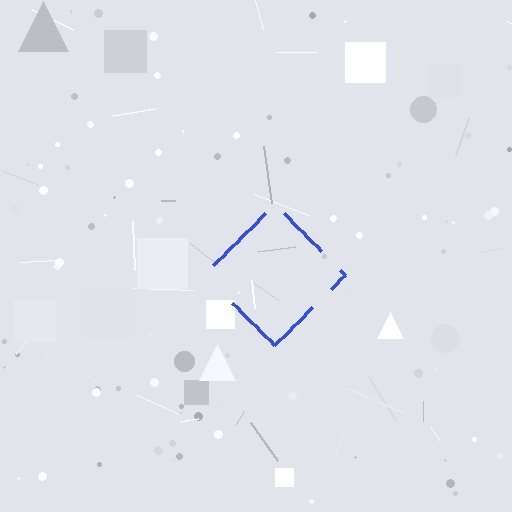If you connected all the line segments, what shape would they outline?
They would outline a diamond.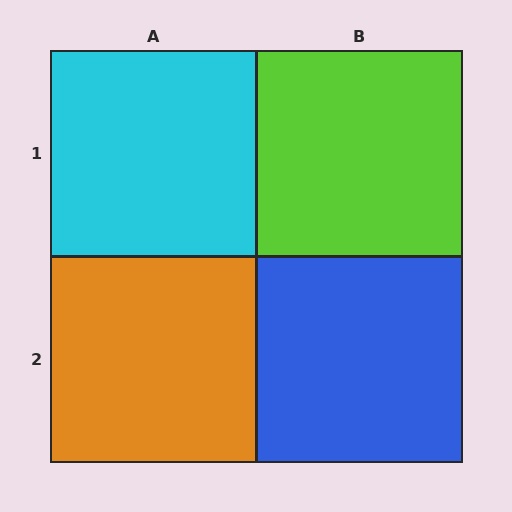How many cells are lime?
1 cell is lime.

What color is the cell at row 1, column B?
Lime.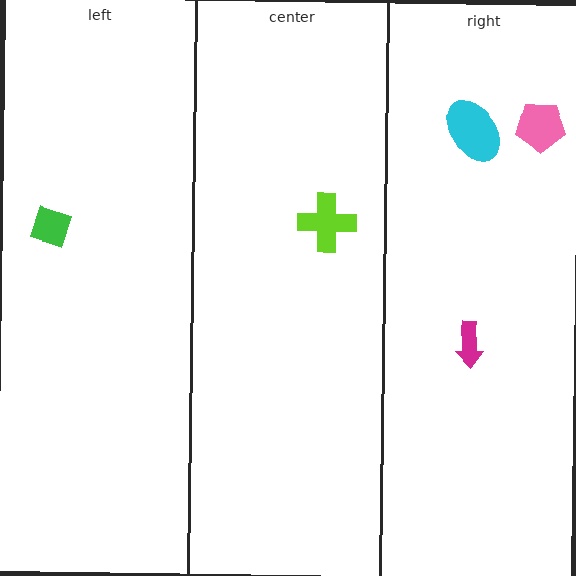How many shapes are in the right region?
3.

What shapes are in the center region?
The lime cross.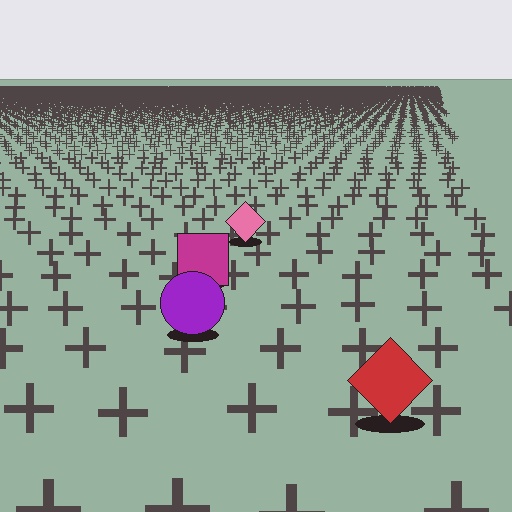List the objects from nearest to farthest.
From nearest to farthest: the red diamond, the purple circle, the magenta square, the pink diamond.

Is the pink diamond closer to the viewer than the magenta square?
No. The magenta square is closer — you can tell from the texture gradient: the ground texture is coarser near it.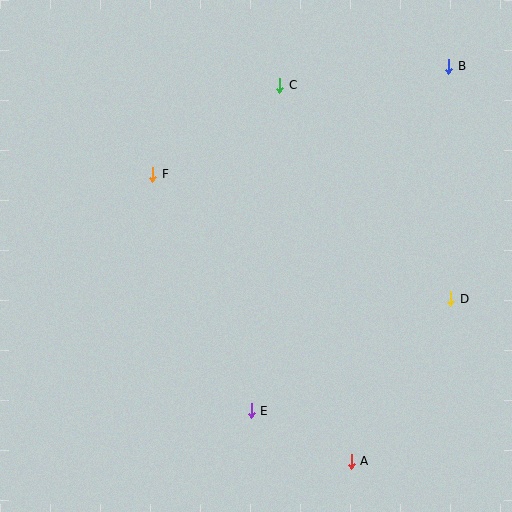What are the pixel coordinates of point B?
Point B is at (449, 66).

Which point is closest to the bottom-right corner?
Point A is closest to the bottom-right corner.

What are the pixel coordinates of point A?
Point A is at (351, 461).